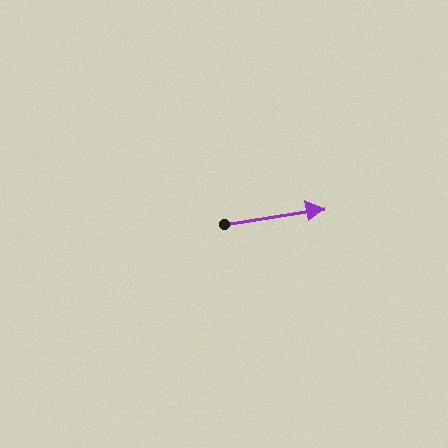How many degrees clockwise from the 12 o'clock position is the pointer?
Approximately 81 degrees.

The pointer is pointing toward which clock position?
Roughly 3 o'clock.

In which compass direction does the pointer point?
East.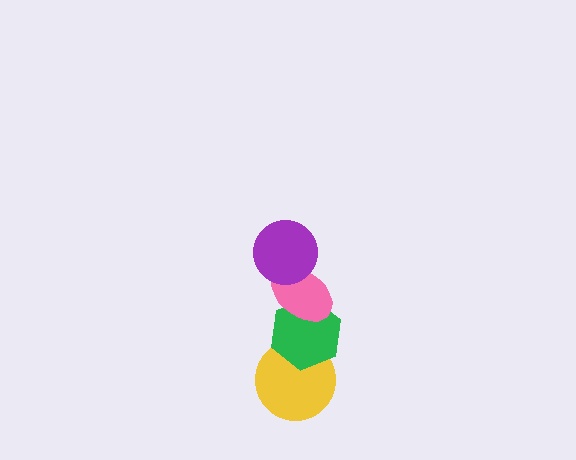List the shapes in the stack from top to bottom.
From top to bottom: the purple circle, the pink ellipse, the green hexagon, the yellow circle.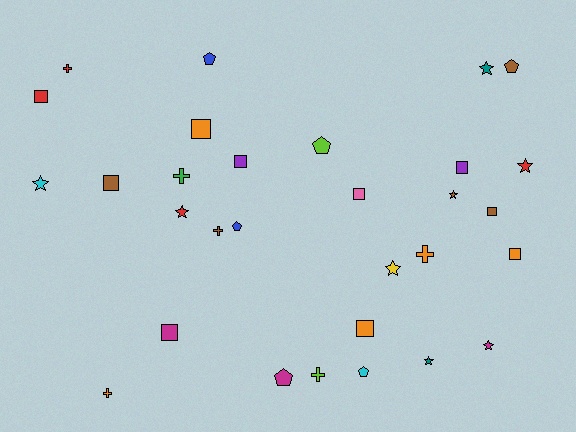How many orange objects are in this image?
There are 5 orange objects.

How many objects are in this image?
There are 30 objects.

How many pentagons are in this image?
There are 6 pentagons.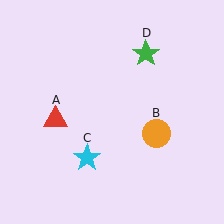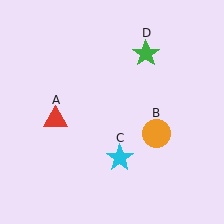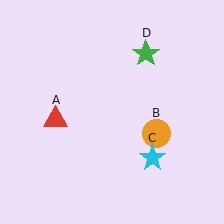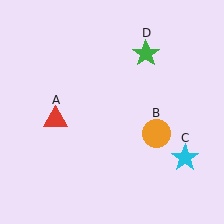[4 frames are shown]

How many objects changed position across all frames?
1 object changed position: cyan star (object C).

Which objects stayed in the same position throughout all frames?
Red triangle (object A) and orange circle (object B) and green star (object D) remained stationary.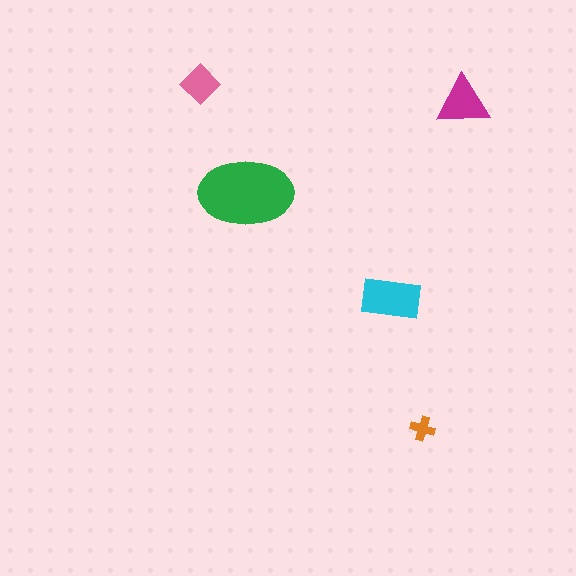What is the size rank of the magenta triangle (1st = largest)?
3rd.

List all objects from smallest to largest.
The orange cross, the pink diamond, the magenta triangle, the cyan rectangle, the green ellipse.